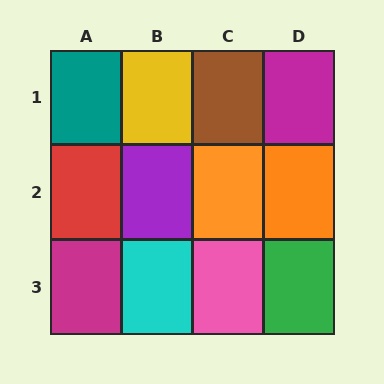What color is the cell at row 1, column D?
Magenta.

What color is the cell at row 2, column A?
Red.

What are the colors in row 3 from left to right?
Magenta, cyan, pink, green.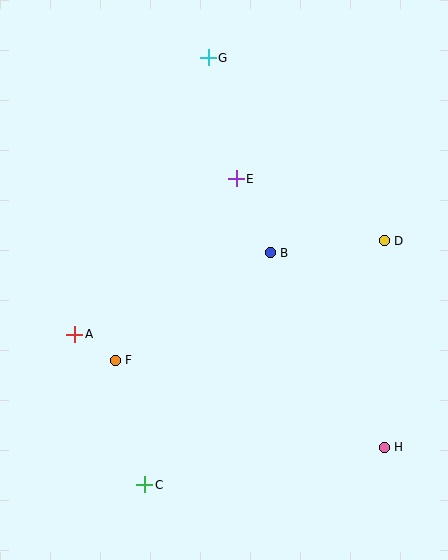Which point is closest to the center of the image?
Point B at (270, 253) is closest to the center.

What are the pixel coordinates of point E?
Point E is at (236, 179).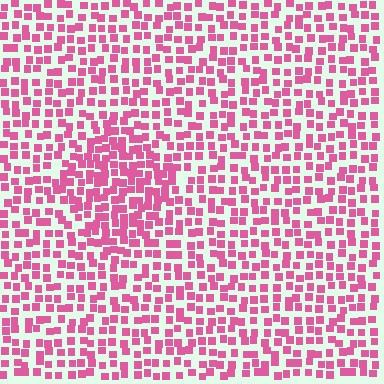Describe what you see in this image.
The image contains small pink elements arranged at two different densities. A diamond-shaped region is visible where the elements are more densely packed than the surrounding area.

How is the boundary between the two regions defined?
The boundary is defined by a change in element density (approximately 1.6x ratio). All elements are the same color, size, and shape.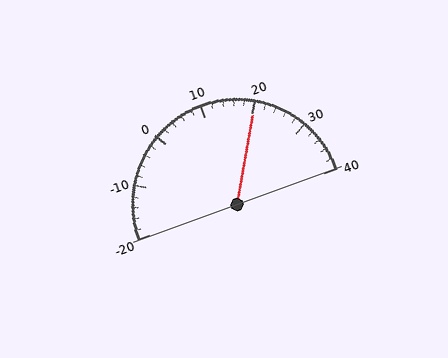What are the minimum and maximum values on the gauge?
The gauge ranges from -20 to 40.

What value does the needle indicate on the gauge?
The needle indicates approximately 20.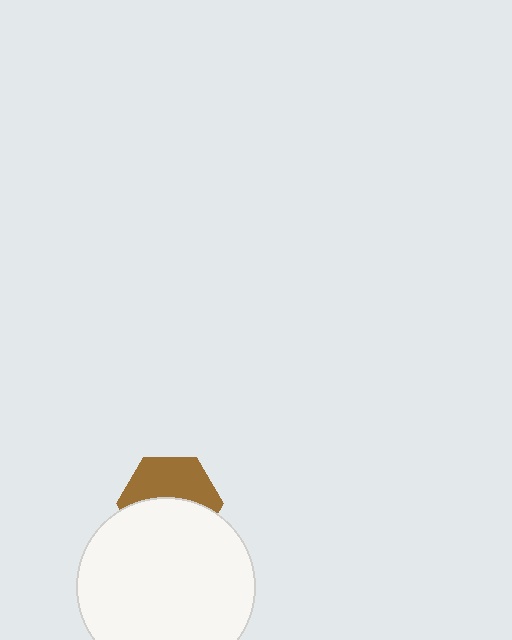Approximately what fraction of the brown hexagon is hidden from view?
Roughly 53% of the brown hexagon is hidden behind the white circle.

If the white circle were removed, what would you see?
You would see the complete brown hexagon.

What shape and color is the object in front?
The object in front is a white circle.